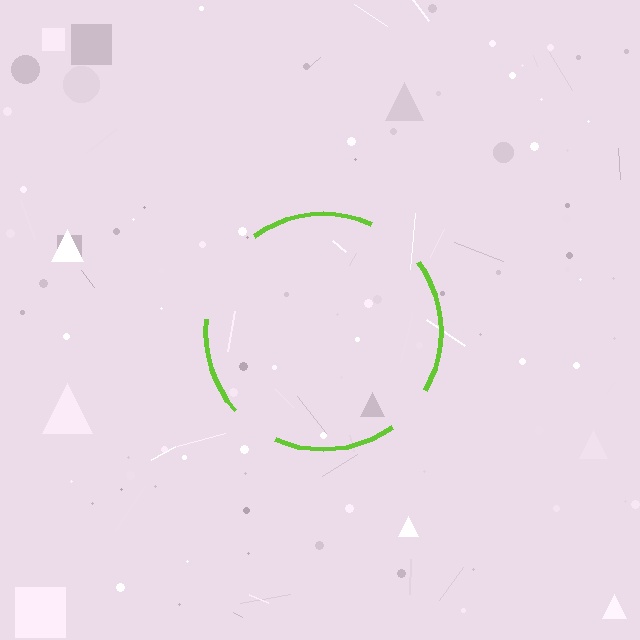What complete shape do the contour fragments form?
The contour fragments form a circle.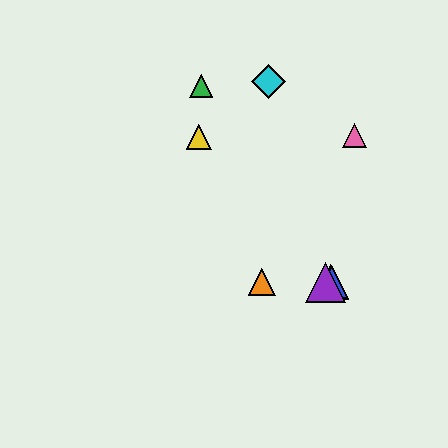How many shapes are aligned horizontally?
4 shapes (the red triangle, the blue triangle, the purple triangle, the orange triangle) are aligned horizontally.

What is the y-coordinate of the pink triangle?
The pink triangle is at y≈136.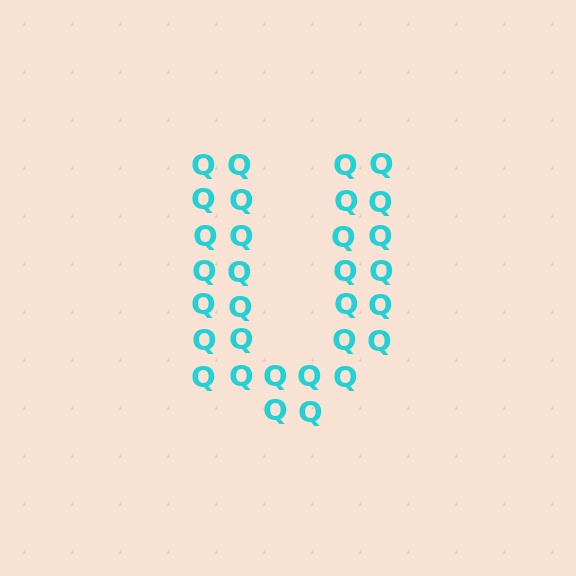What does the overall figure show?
The overall figure shows the letter U.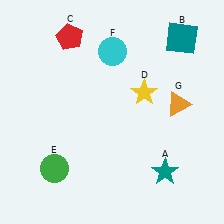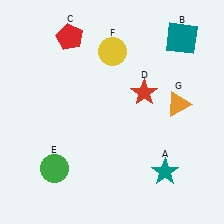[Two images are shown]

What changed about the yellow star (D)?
In Image 1, D is yellow. In Image 2, it changed to red.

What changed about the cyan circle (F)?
In Image 1, F is cyan. In Image 2, it changed to yellow.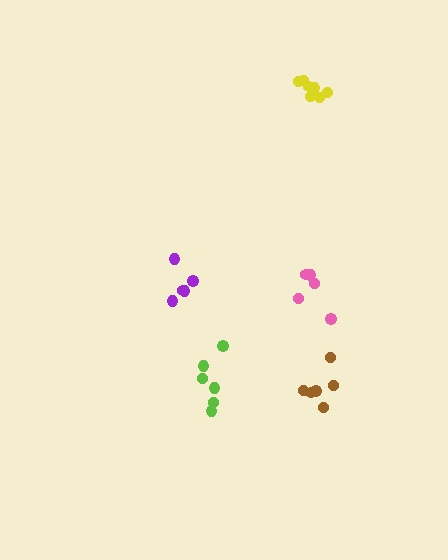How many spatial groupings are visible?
There are 5 spatial groupings.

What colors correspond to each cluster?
The clusters are colored: purple, lime, pink, brown, yellow.